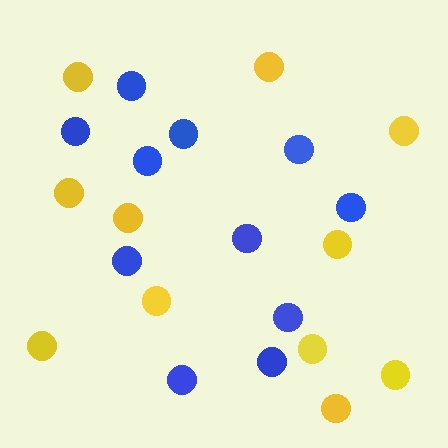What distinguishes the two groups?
There are 2 groups: one group of blue circles (11) and one group of yellow circles (11).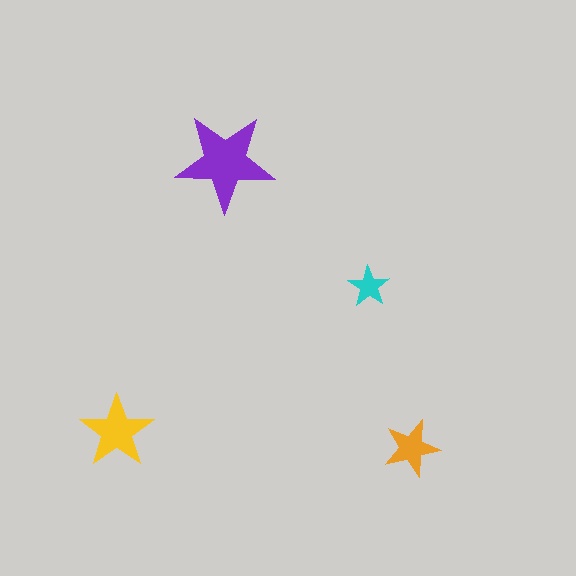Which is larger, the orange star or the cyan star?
The orange one.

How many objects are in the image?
There are 4 objects in the image.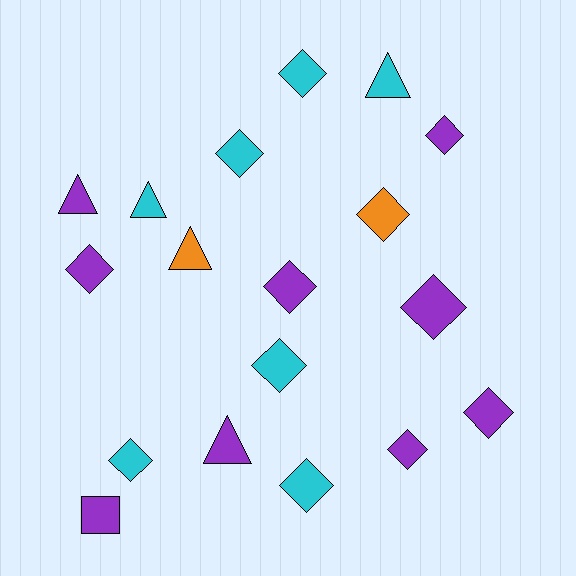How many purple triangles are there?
There are 2 purple triangles.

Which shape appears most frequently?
Diamond, with 12 objects.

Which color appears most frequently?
Purple, with 9 objects.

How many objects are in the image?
There are 18 objects.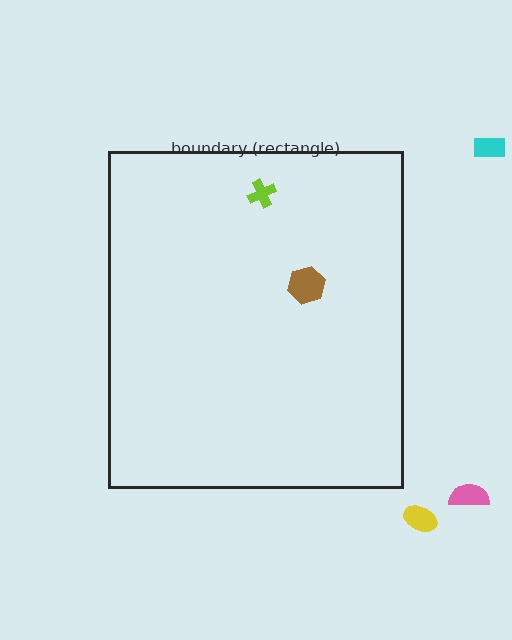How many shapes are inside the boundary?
2 inside, 3 outside.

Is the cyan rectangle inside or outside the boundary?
Outside.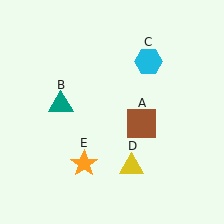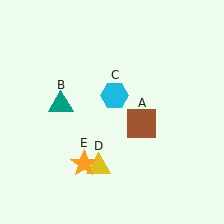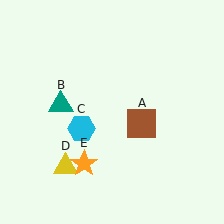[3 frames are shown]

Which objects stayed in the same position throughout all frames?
Brown square (object A) and teal triangle (object B) and orange star (object E) remained stationary.